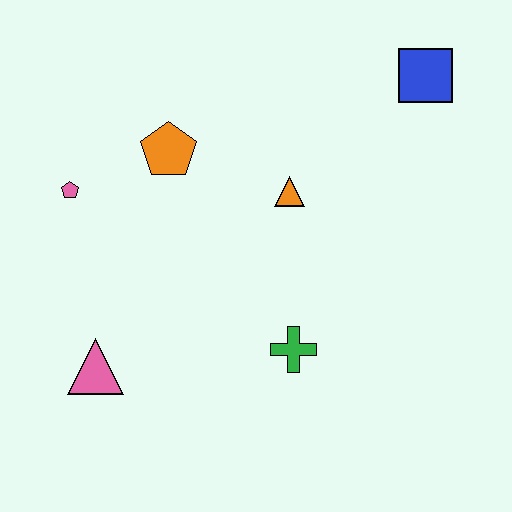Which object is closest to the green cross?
The orange triangle is closest to the green cross.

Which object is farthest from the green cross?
The blue square is farthest from the green cross.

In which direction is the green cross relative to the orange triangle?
The green cross is below the orange triangle.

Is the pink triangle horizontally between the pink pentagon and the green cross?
Yes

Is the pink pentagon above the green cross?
Yes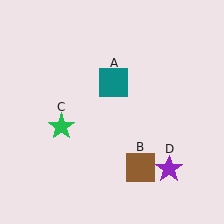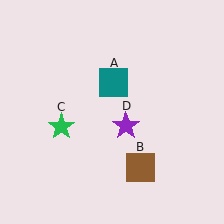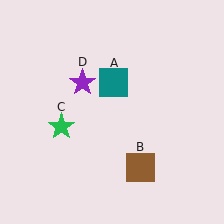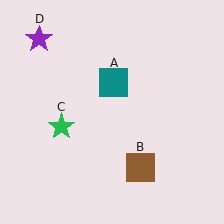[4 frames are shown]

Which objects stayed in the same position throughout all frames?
Teal square (object A) and brown square (object B) and green star (object C) remained stationary.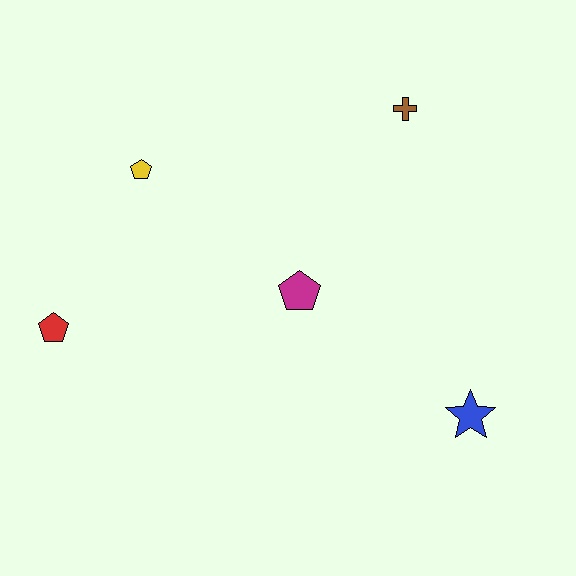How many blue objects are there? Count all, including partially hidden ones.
There is 1 blue object.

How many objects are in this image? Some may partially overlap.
There are 5 objects.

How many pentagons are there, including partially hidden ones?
There are 3 pentagons.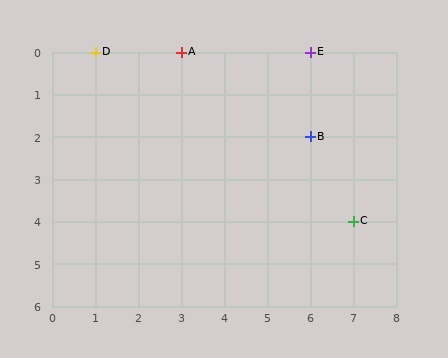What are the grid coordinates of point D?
Point D is at grid coordinates (1, 0).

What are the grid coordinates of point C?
Point C is at grid coordinates (7, 4).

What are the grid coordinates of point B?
Point B is at grid coordinates (6, 2).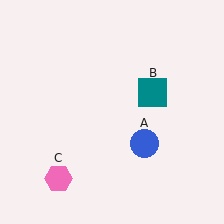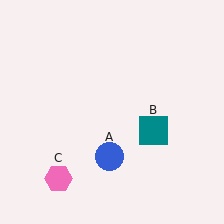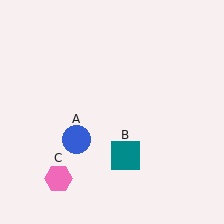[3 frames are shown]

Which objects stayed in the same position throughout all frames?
Pink hexagon (object C) remained stationary.